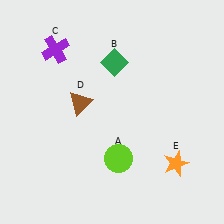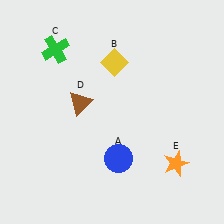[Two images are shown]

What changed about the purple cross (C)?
In Image 1, C is purple. In Image 2, it changed to green.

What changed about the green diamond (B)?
In Image 1, B is green. In Image 2, it changed to yellow.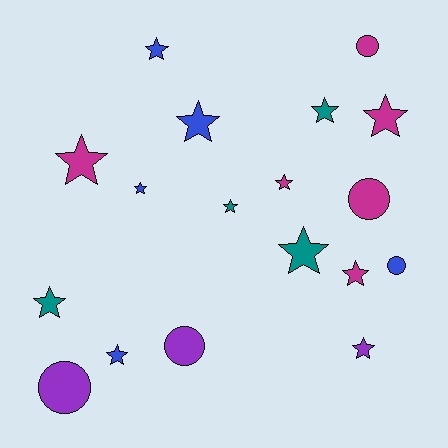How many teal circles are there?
There are no teal circles.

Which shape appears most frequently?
Star, with 13 objects.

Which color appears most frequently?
Magenta, with 6 objects.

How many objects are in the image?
There are 18 objects.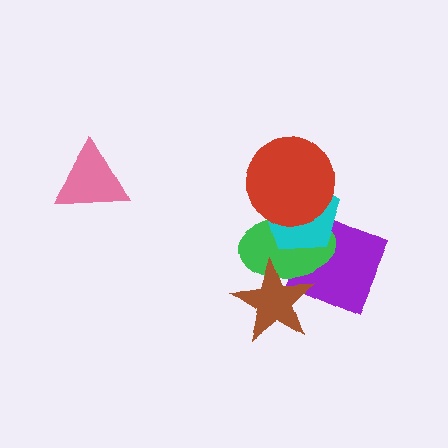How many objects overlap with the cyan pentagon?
3 objects overlap with the cyan pentagon.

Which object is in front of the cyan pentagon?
The red circle is in front of the cyan pentagon.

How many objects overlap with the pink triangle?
0 objects overlap with the pink triangle.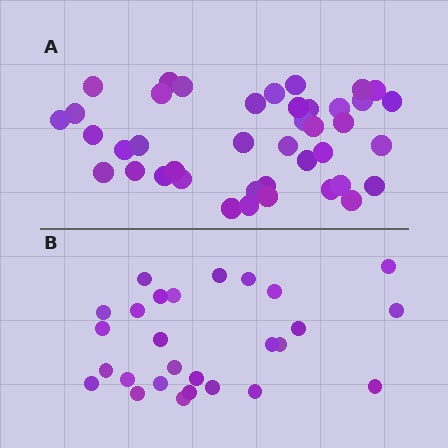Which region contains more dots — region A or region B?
Region A (the top region) has more dots.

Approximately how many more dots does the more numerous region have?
Region A has approximately 15 more dots than region B.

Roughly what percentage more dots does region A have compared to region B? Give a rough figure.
About 50% more.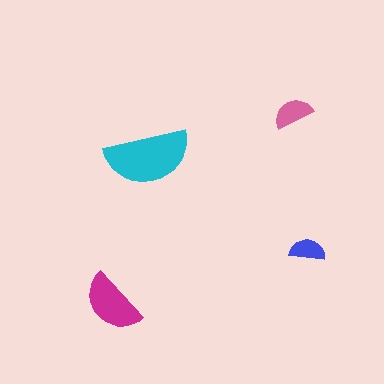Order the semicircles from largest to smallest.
the cyan one, the magenta one, the pink one, the blue one.